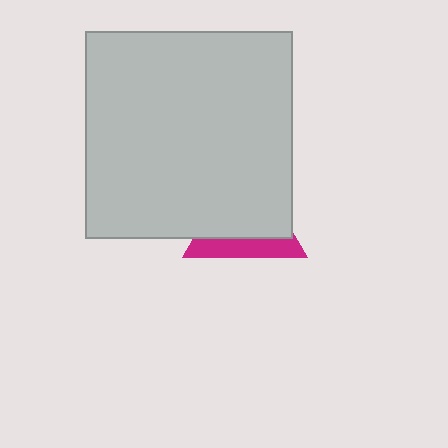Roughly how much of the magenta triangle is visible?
A small part of it is visible (roughly 31%).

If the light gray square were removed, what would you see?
You would see the complete magenta triangle.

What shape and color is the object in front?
The object in front is a light gray square.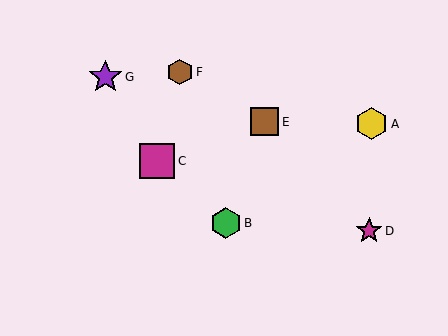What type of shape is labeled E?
Shape E is a brown square.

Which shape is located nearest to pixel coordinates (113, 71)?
The purple star (labeled G) at (105, 77) is nearest to that location.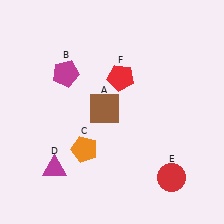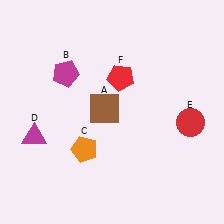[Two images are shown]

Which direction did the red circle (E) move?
The red circle (E) moved up.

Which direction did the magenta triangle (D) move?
The magenta triangle (D) moved up.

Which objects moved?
The objects that moved are: the magenta triangle (D), the red circle (E).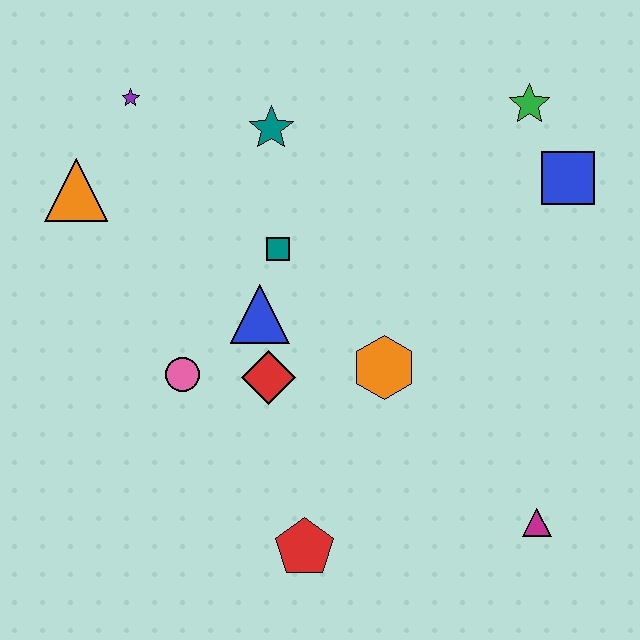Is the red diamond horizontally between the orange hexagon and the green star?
No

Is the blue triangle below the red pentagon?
No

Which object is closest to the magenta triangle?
The orange hexagon is closest to the magenta triangle.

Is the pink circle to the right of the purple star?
Yes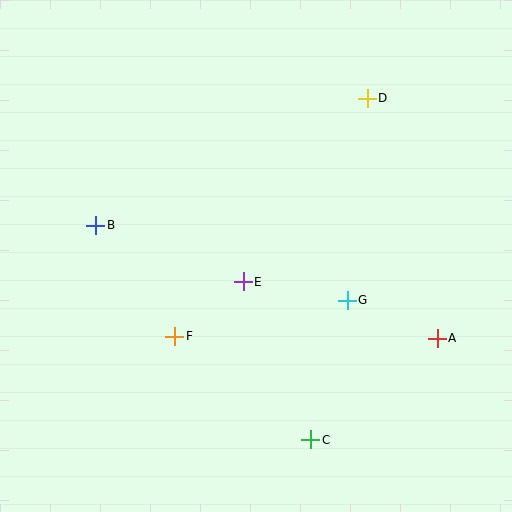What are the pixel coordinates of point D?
Point D is at (367, 98).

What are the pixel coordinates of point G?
Point G is at (347, 300).